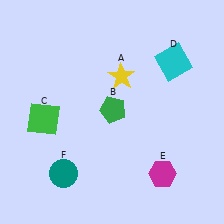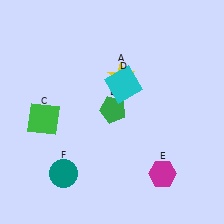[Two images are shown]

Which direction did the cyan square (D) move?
The cyan square (D) moved left.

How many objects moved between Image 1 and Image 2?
1 object moved between the two images.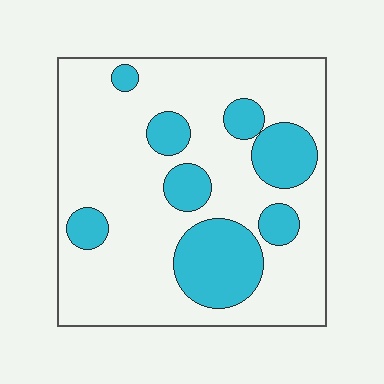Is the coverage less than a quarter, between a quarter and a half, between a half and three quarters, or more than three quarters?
Between a quarter and a half.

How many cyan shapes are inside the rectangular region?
8.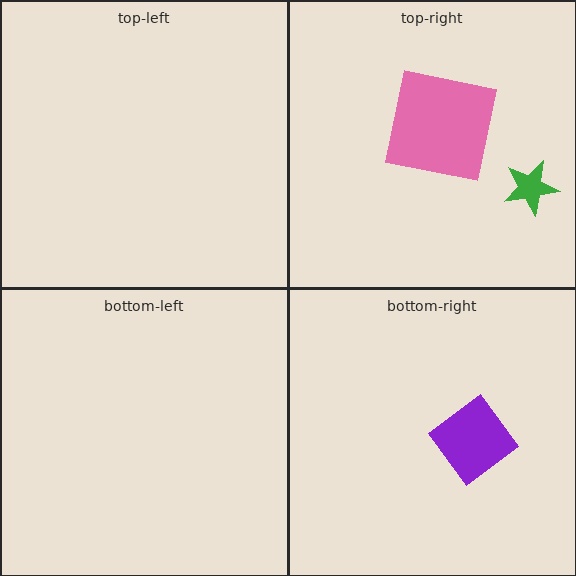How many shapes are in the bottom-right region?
1.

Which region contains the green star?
The top-right region.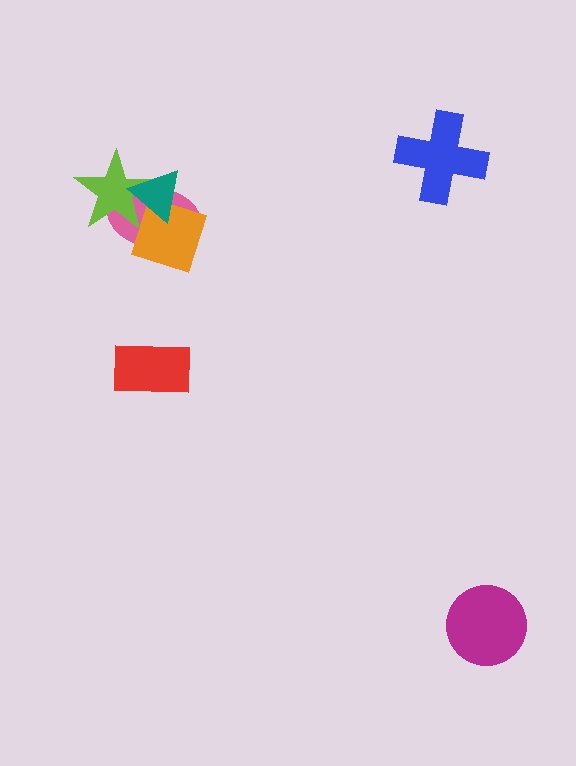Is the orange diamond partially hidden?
Yes, it is partially covered by another shape.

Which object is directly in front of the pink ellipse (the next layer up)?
The orange diamond is directly in front of the pink ellipse.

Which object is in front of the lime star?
The teal triangle is in front of the lime star.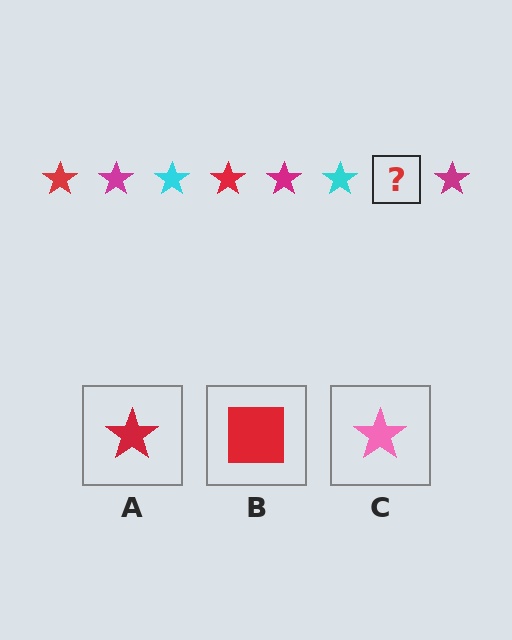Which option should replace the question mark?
Option A.